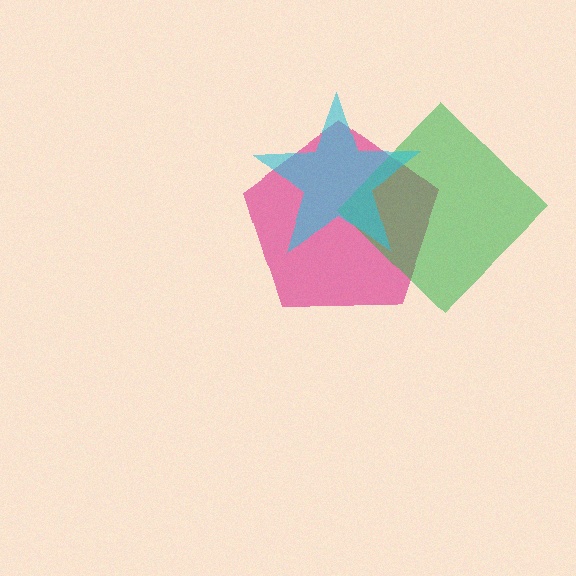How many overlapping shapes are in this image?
There are 3 overlapping shapes in the image.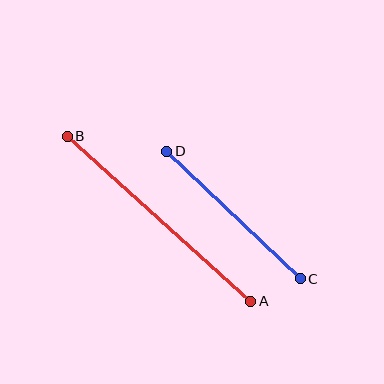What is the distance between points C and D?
The distance is approximately 185 pixels.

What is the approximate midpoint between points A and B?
The midpoint is at approximately (159, 219) pixels.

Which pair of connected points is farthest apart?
Points A and B are farthest apart.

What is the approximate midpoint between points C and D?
The midpoint is at approximately (233, 215) pixels.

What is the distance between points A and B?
The distance is approximately 247 pixels.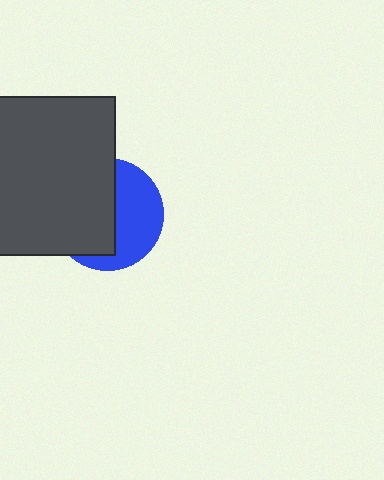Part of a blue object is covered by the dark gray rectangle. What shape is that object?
It is a circle.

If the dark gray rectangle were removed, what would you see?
You would see the complete blue circle.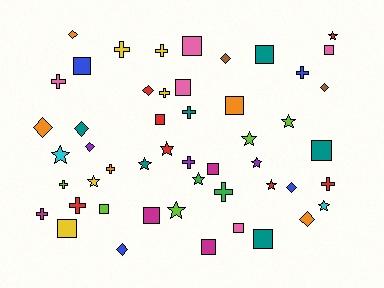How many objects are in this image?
There are 50 objects.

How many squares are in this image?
There are 15 squares.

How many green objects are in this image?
There are 2 green objects.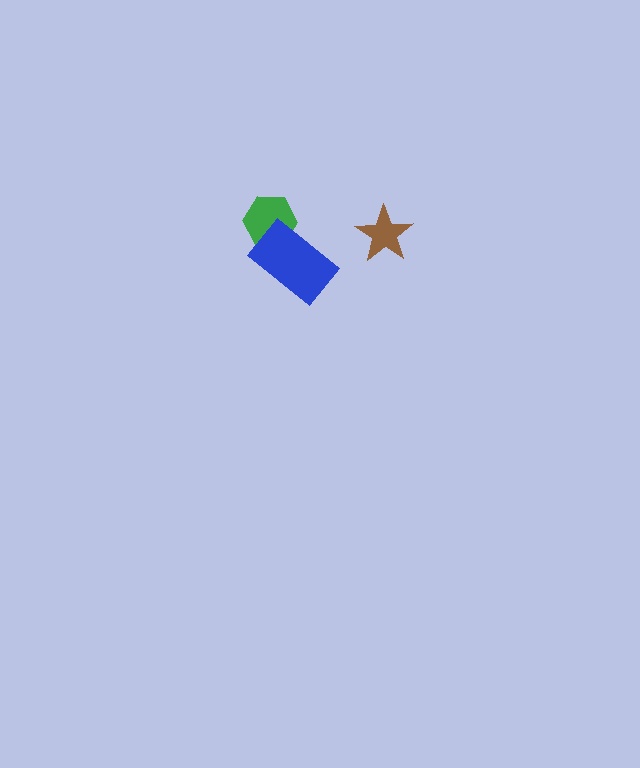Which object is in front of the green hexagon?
The blue rectangle is in front of the green hexagon.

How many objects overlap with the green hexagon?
1 object overlaps with the green hexagon.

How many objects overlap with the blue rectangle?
1 object overlaps with the blue rectangle.